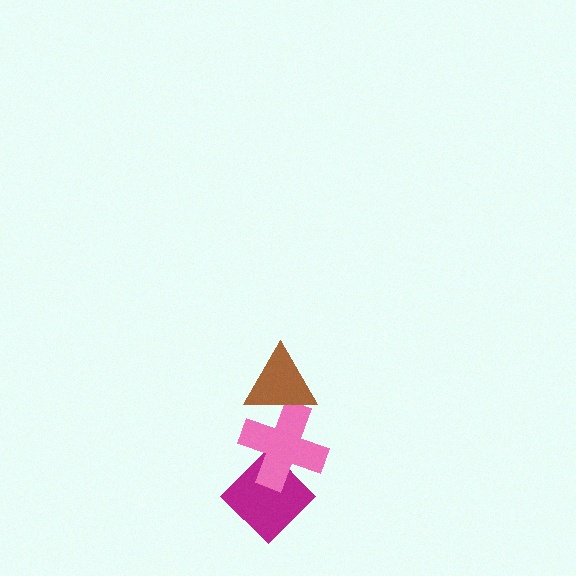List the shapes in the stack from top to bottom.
From top to bottom: the brown triangle, the pink cross, the magenta diamond.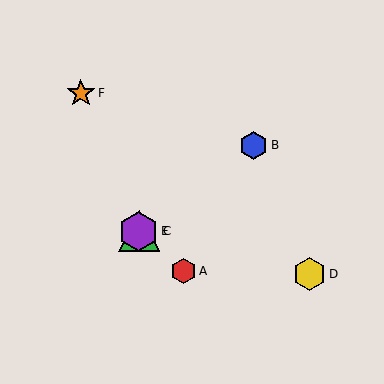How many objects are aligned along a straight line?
3 objects (B, C, E) are aligned along a straight line.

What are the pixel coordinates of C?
Object C is at (139, 231).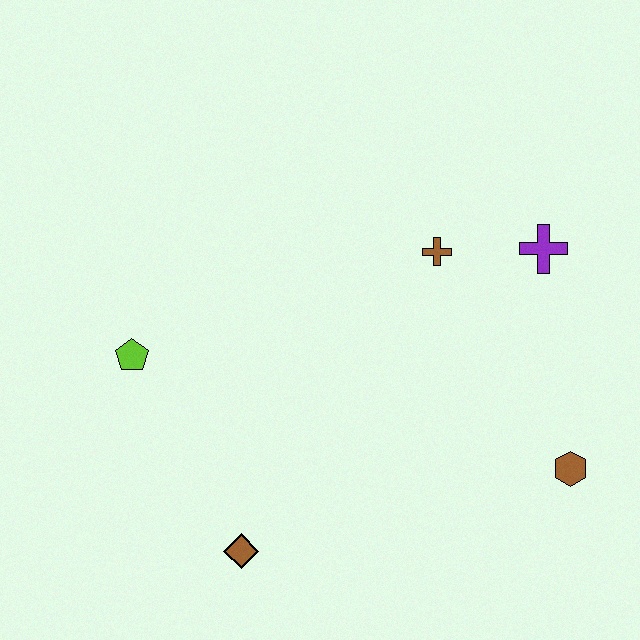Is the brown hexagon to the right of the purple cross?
Yes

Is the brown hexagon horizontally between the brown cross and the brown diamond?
No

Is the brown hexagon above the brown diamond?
Yes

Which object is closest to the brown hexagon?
The purple cross is closest to the brown hexagon.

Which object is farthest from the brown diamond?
The purple cross is farthest from the brown diamond.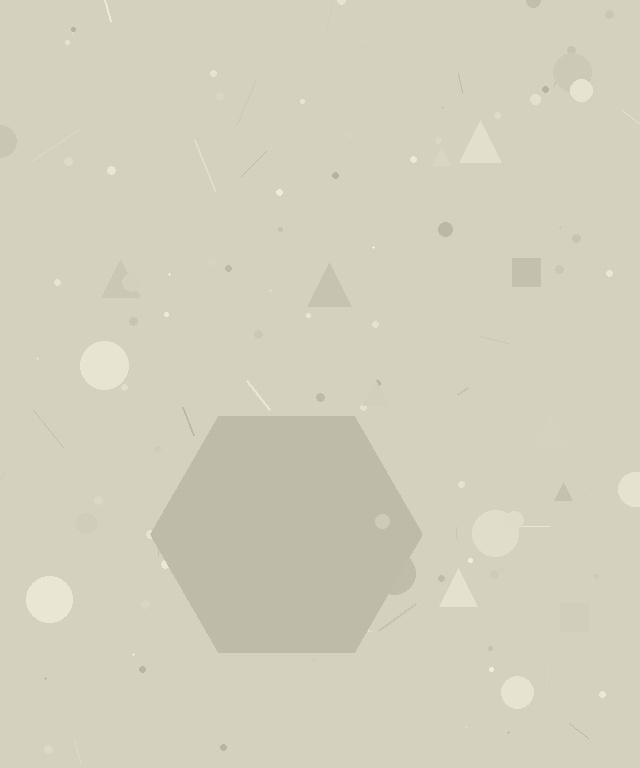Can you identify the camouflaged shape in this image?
The camouflaged shape is a hexagon.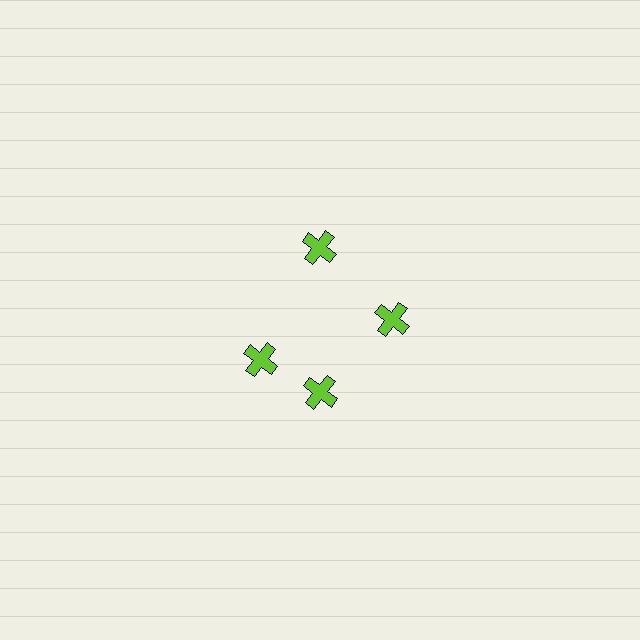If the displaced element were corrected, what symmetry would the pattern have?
It would have 4-fold rotational symmetry — the pattern would map onto itself every 90 degrees.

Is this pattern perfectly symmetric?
No. The 4 lime crosses are arranged in a ring, but one element near the 9 o'clock position is rotated out of alignment along the ring, breaking the 4-fold rotational symmetry.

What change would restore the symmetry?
The symmetry would be restored by rotating it back into even spacing with its neighbors so that all 4 crosses sit at equal angles and equal distance from the center.